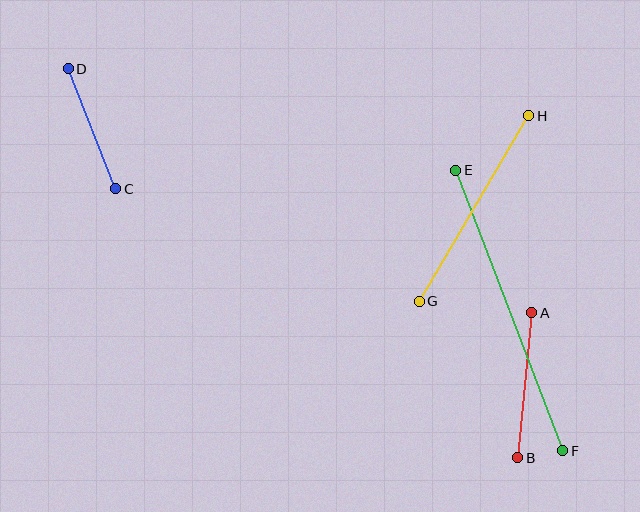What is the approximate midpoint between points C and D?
The midpoint is at approximately (92, 129) pixels.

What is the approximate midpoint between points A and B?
The midpoint is at approximately (525, 385) pixels.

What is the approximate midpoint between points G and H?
The midpoint is at approximately (474, 208) pixels.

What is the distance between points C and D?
The distance is approximately 129 pixels.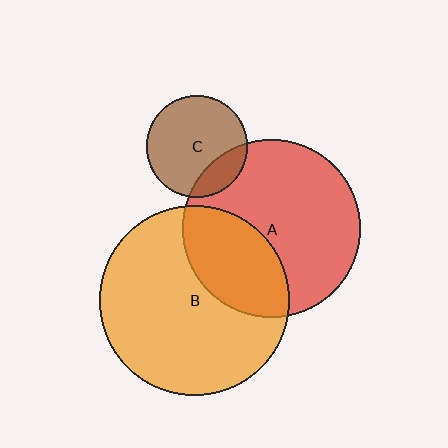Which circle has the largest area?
Circle B (orange).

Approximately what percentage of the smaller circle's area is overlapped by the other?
Approximately 20%.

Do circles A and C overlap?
Yes.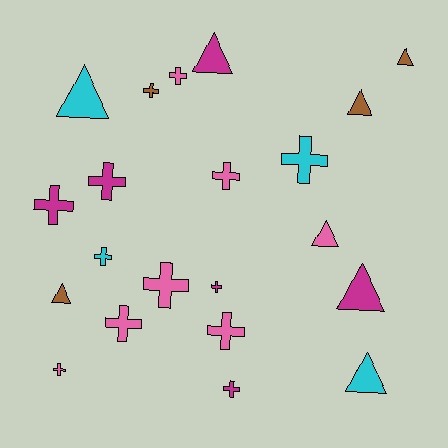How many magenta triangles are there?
There are 2 magenta triangles.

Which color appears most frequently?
Pink, with 7 objects.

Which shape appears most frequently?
Cross, with 13 objects.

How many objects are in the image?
There are 21 objects.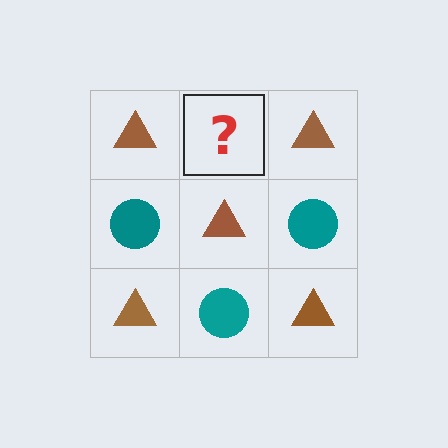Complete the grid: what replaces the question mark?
The question mark should be replaced with a teal circle.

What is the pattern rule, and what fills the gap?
The rule is that it alternates brown triangle and teal circle in a checkerboard pattern. The gap should be filled with a teal circle.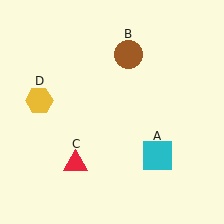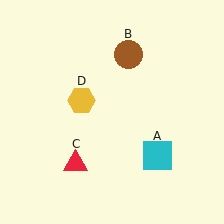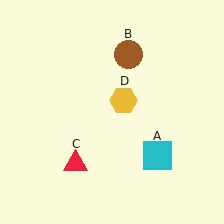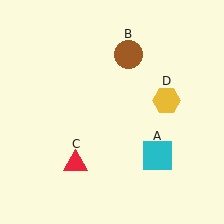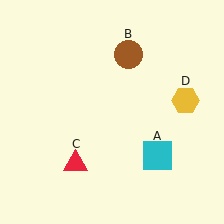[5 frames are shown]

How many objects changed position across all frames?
1 object changed position: yellow hexagon (object D).